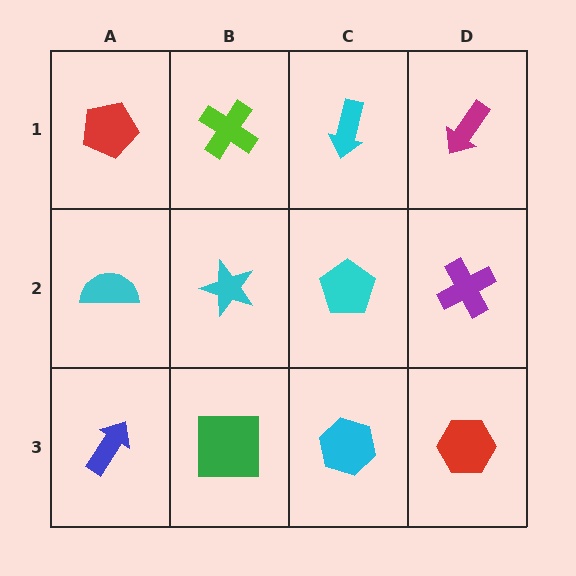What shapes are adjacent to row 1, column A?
A cyan semicircle (row 2, column A), a lime cross (row 1, column B).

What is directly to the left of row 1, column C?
A lime cross.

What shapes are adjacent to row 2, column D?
A magenta arrow (row 1, column D), a red hexagon (row 3, column D), a cyan pentagon (row 2, column C).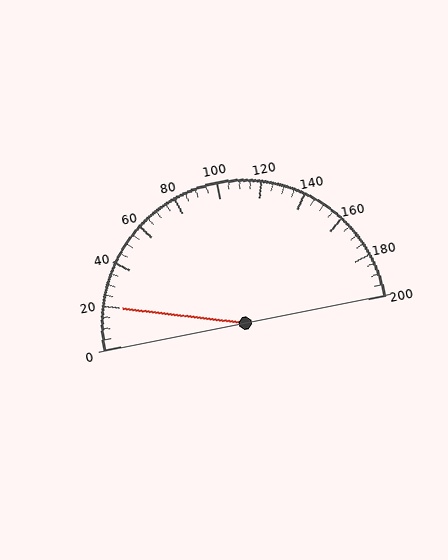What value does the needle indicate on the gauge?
The needle indicates approximately 20.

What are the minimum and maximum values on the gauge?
The gauge ranges from 0 to 200.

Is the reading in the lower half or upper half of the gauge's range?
The reading is in the lower half of the range (0 to 200).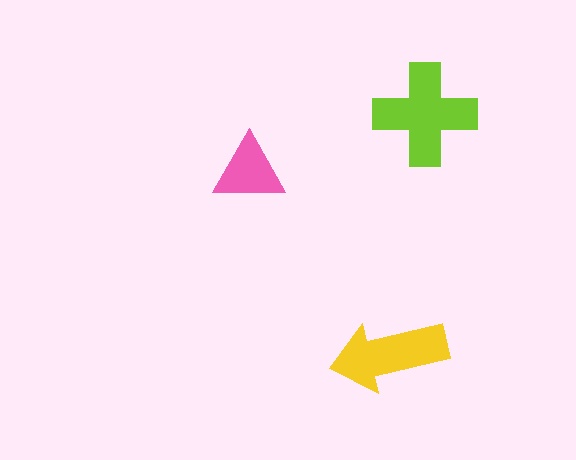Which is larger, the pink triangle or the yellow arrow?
The yellow arrow.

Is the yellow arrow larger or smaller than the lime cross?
Smaller.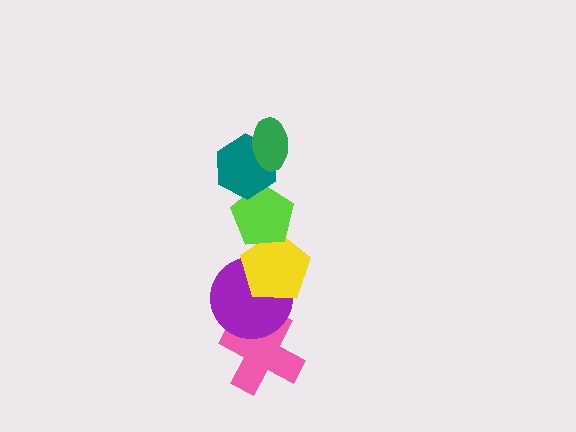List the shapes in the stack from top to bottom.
From top to bottom: the green ellipse, the teal hexagon, the lime pentagon, the yellow pentagon, the purple circle, the pink cross.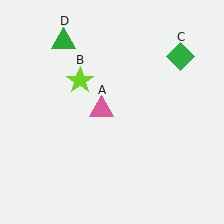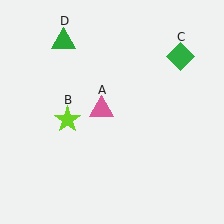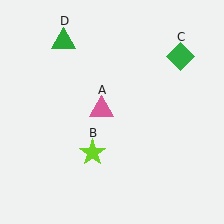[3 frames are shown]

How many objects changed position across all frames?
1 object changed position: lime star (object B).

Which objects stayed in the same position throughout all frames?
Pink triangle (object A) and green diamond (object C) and green triangle (object D) remained stationary.